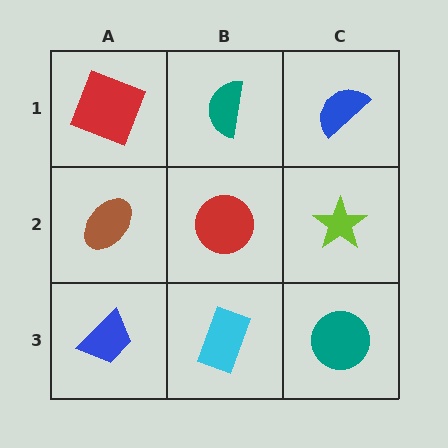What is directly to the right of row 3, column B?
A teal circle.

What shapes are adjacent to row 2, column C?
A blue semicircle (row 1, column C), a teal circle (row 3, column C), a red circle (row 2, column B).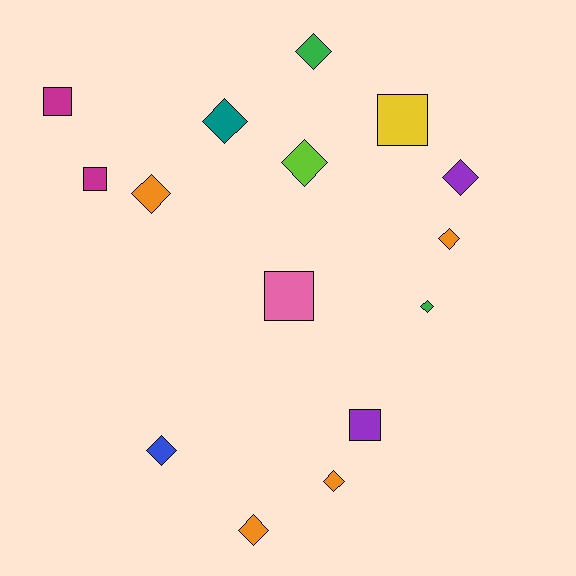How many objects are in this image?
There are 15 objects.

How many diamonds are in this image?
There are 10 diamonds.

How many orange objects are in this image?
There are 4 orange objects.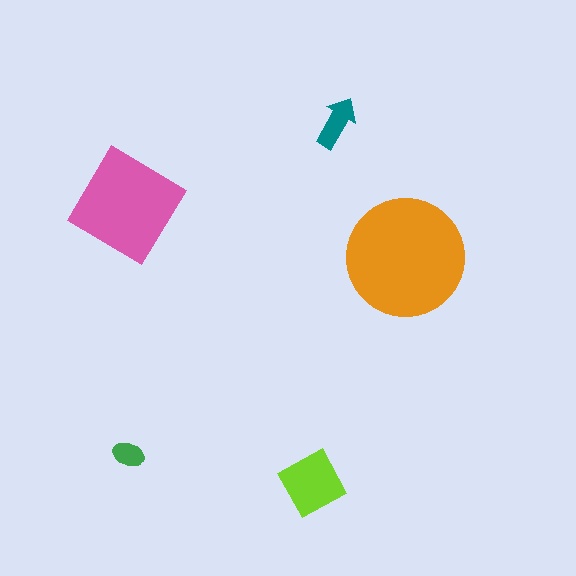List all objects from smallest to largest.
The green ellipse, the teal arrow, the lime square, the pink diamond, the orange circle.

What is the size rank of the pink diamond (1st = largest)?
2nd.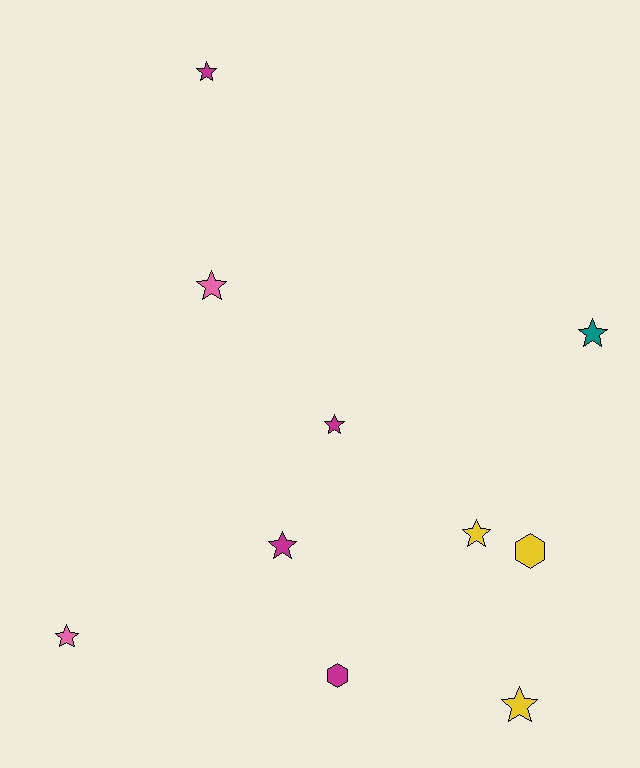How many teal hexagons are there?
There are no teal hexagons.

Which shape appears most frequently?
Star, with 8 objects.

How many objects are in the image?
There are 10 objects.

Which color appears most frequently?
Magenta, with 4 objects.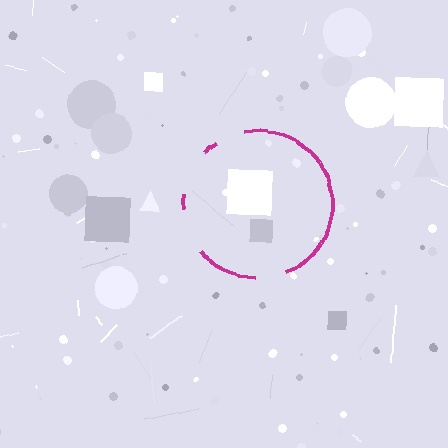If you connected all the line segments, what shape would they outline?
They would outline a circle.